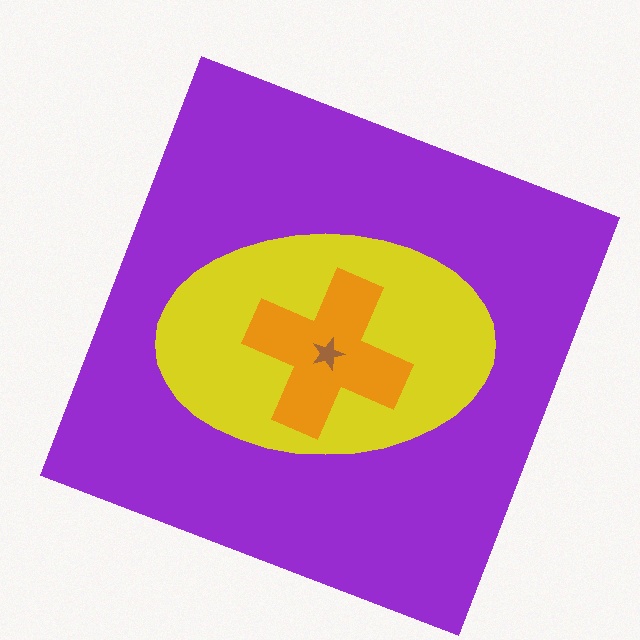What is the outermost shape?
The purple square.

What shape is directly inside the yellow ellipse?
The orange cross.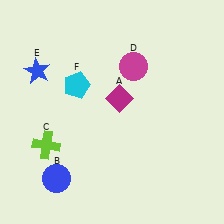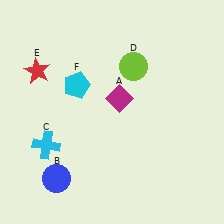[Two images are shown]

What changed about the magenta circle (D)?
In Image 1, D is magenta. In Image 2, it changed to lime.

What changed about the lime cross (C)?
In Image 1, C is lime. In Image 2, it changed to cyan.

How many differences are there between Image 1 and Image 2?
There are 3 differences between the two images.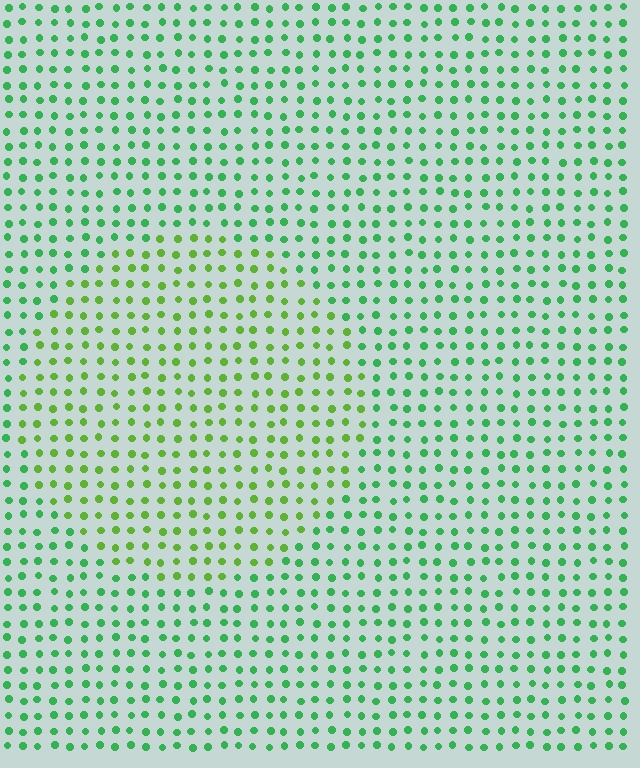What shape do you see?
I see a circle.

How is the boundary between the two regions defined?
The boundary is defined purely by a slight shift in hue (about 35 degrees). Spacing, size, and orientation are identical on both sides.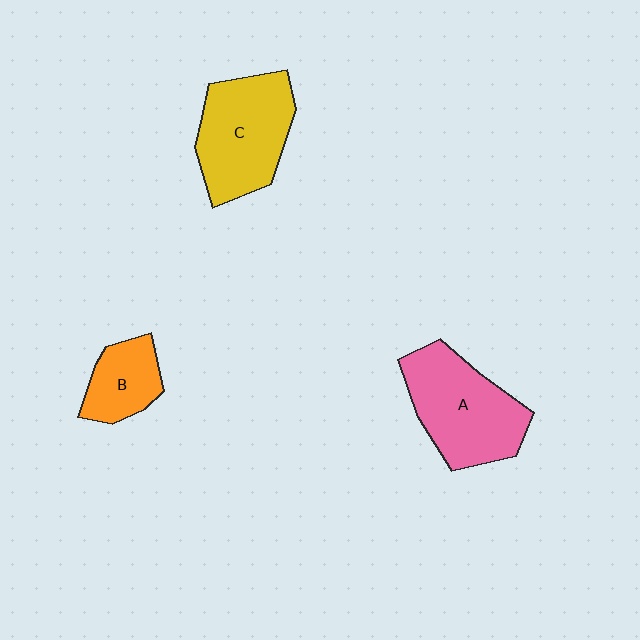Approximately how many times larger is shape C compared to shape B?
Approximately 1.9 times.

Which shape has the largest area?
Shape A (pink).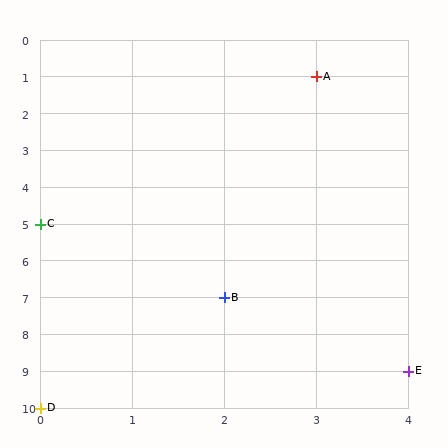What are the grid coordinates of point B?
Point B is at grid coordinates (2, 7).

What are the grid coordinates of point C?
Point C is at grid coordinates (0, 5).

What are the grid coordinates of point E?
Point E is at grid coordinates (4, 9).